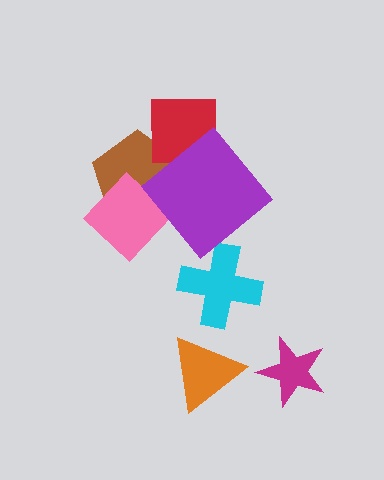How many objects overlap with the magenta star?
0 objects overlap with the magenta star.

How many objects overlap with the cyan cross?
0 objects overlap with the cyan cross.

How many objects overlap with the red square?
2 objects overlap with the red square.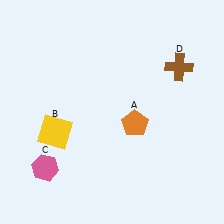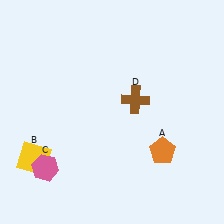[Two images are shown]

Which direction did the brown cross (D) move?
The brown cross (D) moved left.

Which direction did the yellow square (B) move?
The yellow square (B) moved down.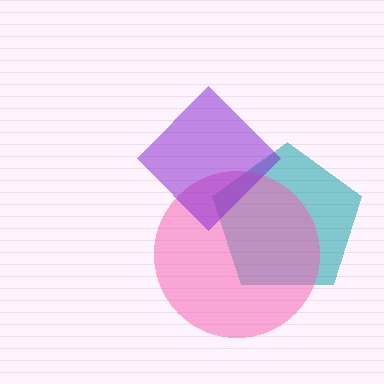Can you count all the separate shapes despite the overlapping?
Yes, there are 3 separate shapes.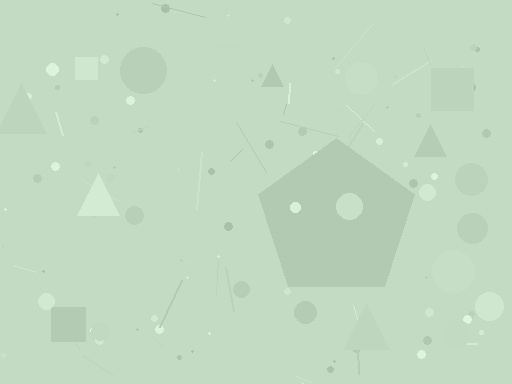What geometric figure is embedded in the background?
A pentagon is embedded in the background.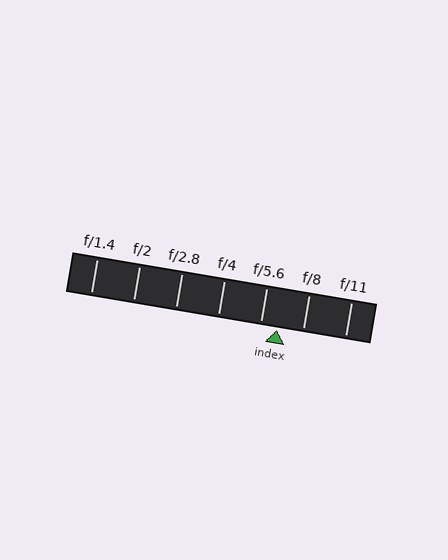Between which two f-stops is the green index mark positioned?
The index mark is between f/5.6 and f/8.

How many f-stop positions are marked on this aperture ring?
There are 7 f-stop positions marked.